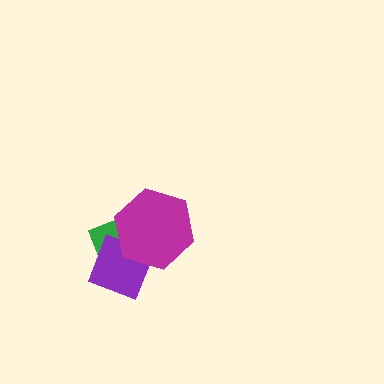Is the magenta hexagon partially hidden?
No, no other shape covers it.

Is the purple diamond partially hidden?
Yes, it is partially covered by another shape.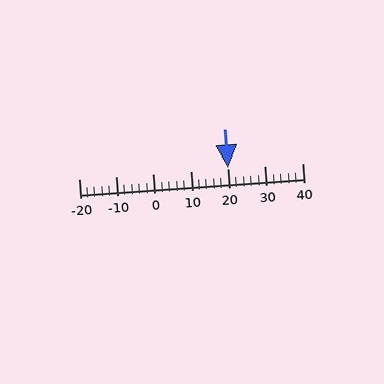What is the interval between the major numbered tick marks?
The major tick marks are spaced 10 units apart.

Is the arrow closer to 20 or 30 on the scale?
The arrow is closer to 20.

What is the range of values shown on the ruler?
The ruler shows values from -20 to 40.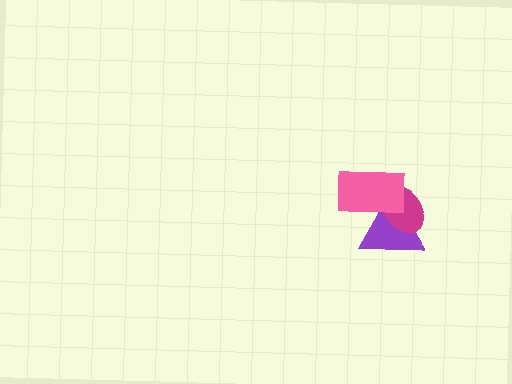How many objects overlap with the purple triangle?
2 objects overlap with the purple triangle.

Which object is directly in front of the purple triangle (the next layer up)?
The magenta ellipse is directly in front of the purple triangle.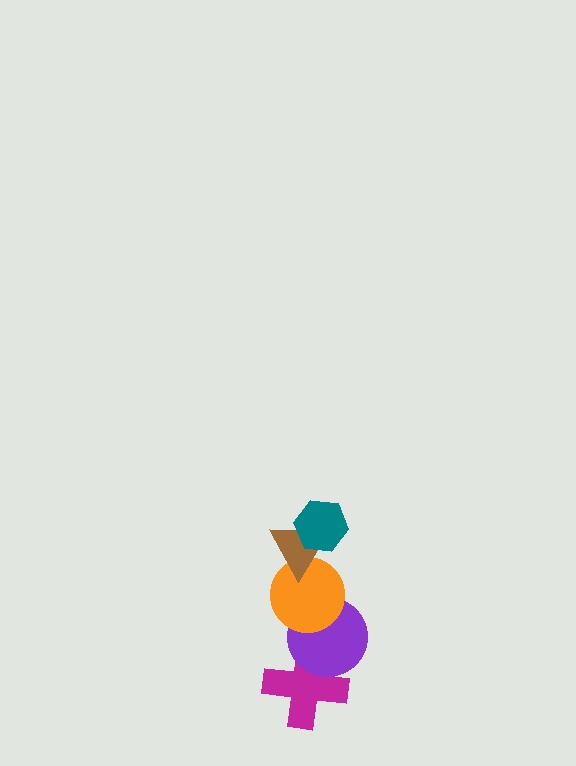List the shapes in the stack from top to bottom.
From top to bottom: the teal hexagon, the brown triangle, the orange circle, the purple circle, the magenta cross.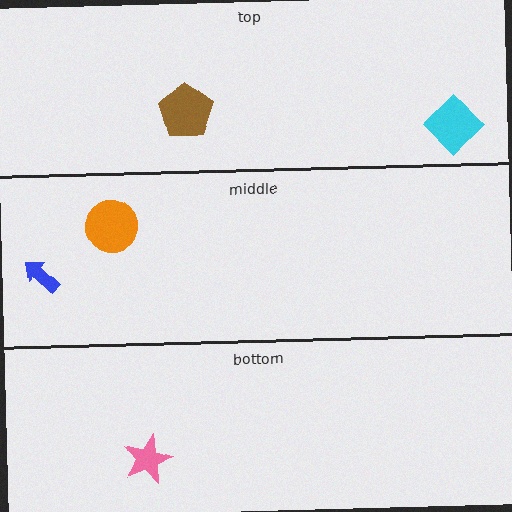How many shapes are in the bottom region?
1.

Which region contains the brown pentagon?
The top region.